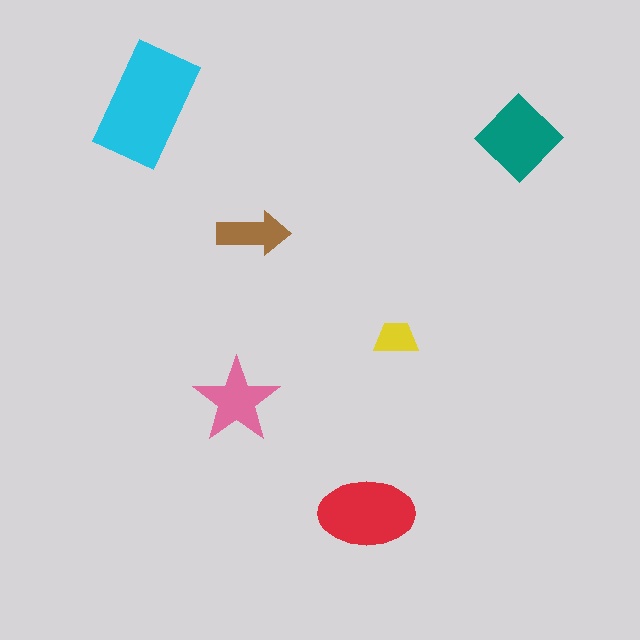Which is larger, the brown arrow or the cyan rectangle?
The cyan rectangle.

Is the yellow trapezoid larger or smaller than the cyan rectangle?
Smaller.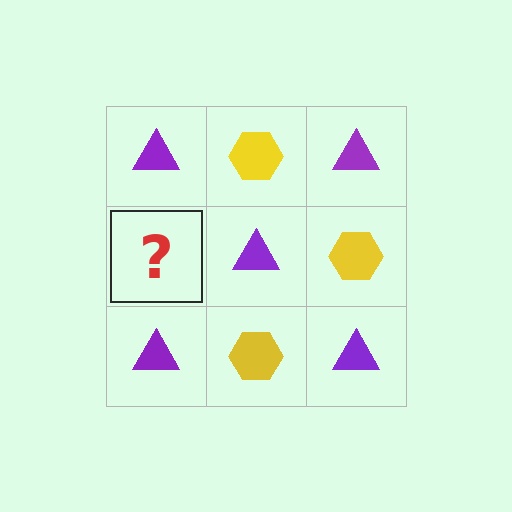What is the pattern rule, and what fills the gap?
The rule is that it alternates purple triangle and yellow hexagon in a checkerboard pattern. The gap should be filled with a yellow hexagon.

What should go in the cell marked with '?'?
The missing cell should contain a yellow hexagon.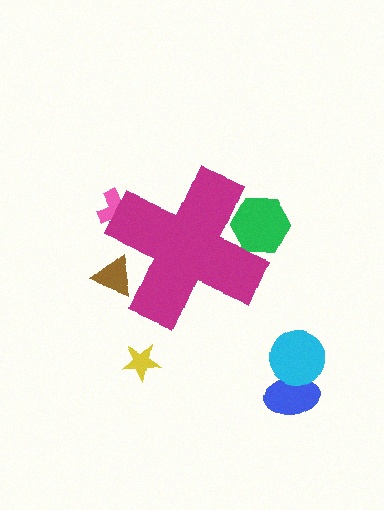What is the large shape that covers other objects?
A magenta cross.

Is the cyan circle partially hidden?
No, the cyan circle is fully visible.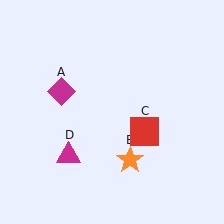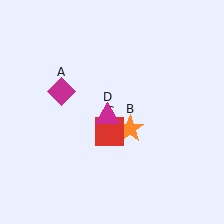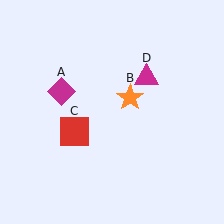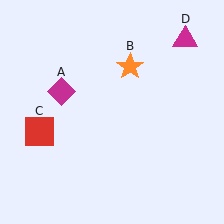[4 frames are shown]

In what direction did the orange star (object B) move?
The orange star (object B) moved up.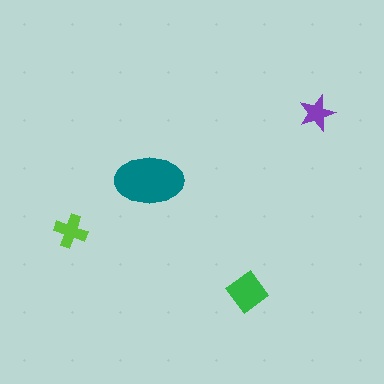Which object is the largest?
The teal ellipse.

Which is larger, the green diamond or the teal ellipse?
The teal ellipse.